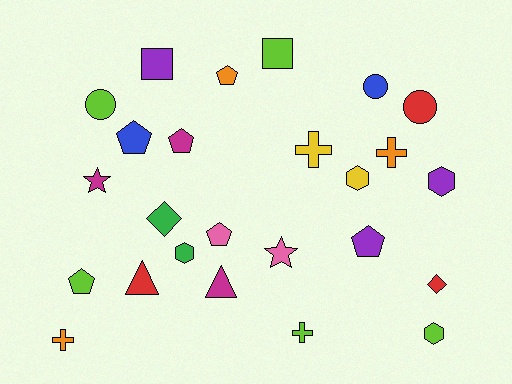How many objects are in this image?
There are 25 objects.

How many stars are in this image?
There are 2 stars.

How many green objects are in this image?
There are 2 green objects.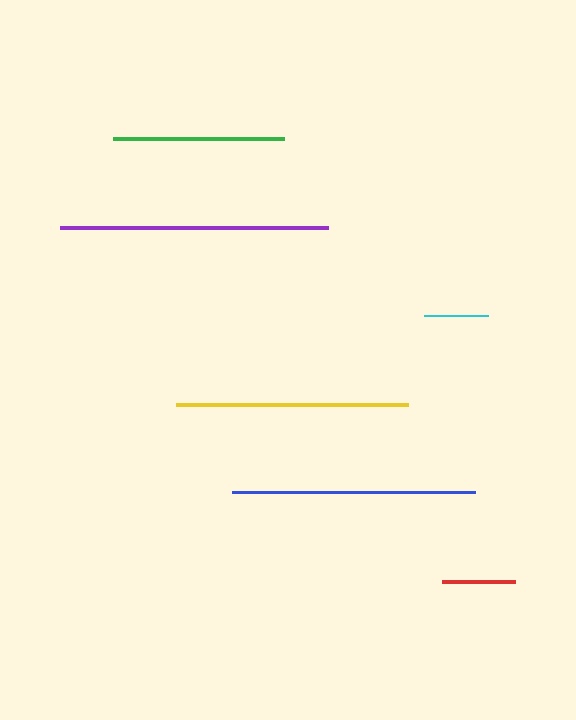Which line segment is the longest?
The purple line is the longest at approximately 268 pixels.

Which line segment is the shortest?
The cyan line is the shortest at approximately 64 pixels.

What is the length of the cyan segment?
The cyan segment is approximately 64 pixels long.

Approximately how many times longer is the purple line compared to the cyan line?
The purple line is approximately 4.2 times the length of the cyan line.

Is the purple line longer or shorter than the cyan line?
The purple line is longer than the cyan line.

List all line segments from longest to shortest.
From longest to shortest: purple, blue, yellow, green, red, cyan.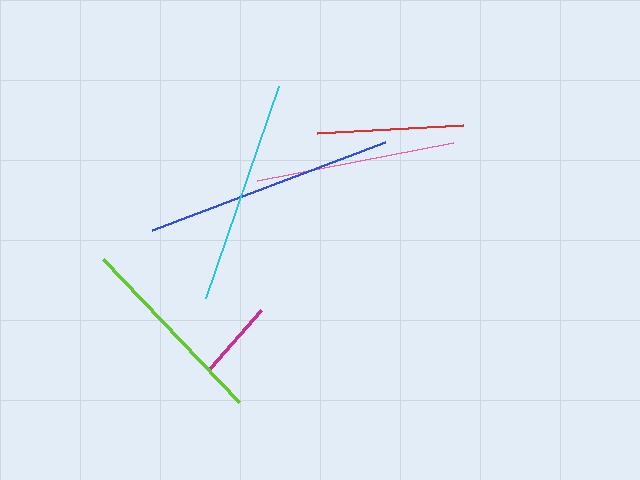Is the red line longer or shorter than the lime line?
The lime line is longer than the red line.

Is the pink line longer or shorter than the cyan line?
The cyan line is longer than the pink line.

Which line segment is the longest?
The blue line is the longest at approximately 249 pixels.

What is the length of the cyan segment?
The cyan segment is approximately 224 pixels long.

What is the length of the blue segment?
The blue segment is approximately 249 pixels long.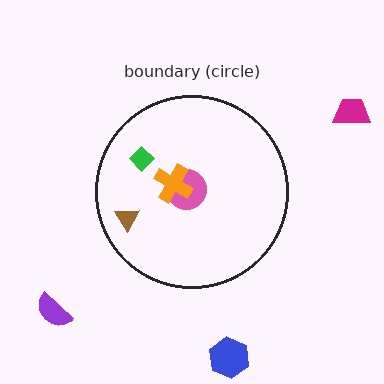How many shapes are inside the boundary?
4 inside, 3 outside.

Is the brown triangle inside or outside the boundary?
Inside.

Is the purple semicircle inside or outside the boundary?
Outside.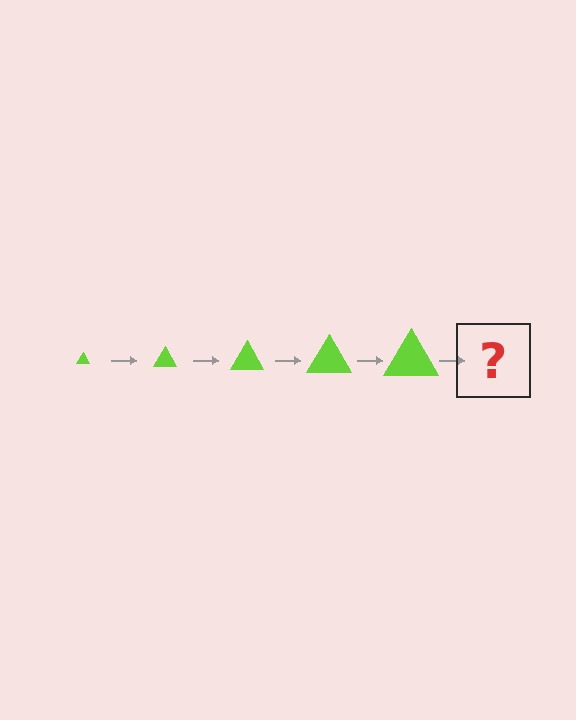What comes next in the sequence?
The next element should be a lime triangle, larger than the previous one.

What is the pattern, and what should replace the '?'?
The pattern is that the triangle gets progressively larger each step. The '?' should be a lime triangle, larger than the previous one.